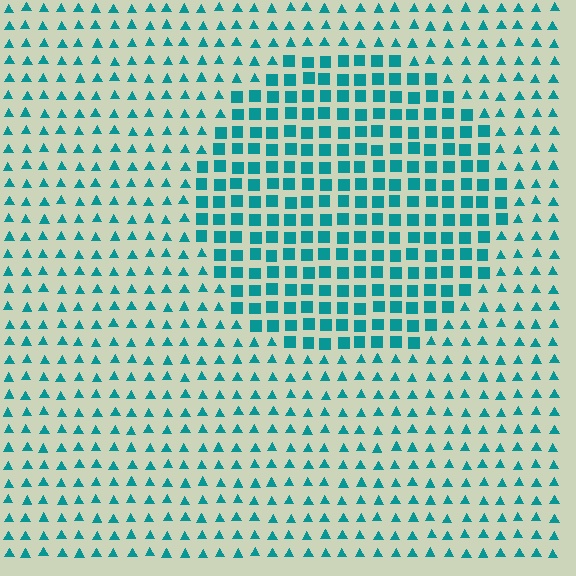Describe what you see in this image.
The image is filled with small teal elements arranged in a uniform grid. A circle-shaped region contains squares, while the surrounding area contains triangles. The boundary is defined purely by the change in element shape.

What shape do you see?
I see a circle.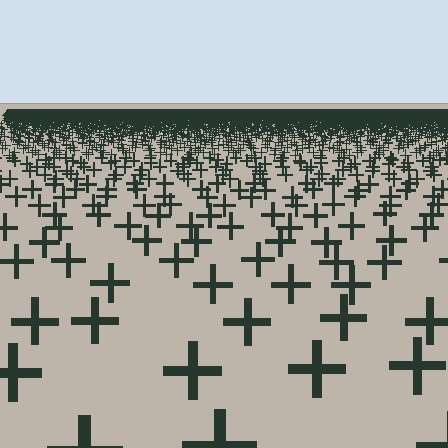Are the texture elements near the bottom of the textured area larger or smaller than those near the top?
Larger. Near the bottom, elements are closer to the viewer and appear at a bigger on-screen size.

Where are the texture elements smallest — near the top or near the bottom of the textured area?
Near the top.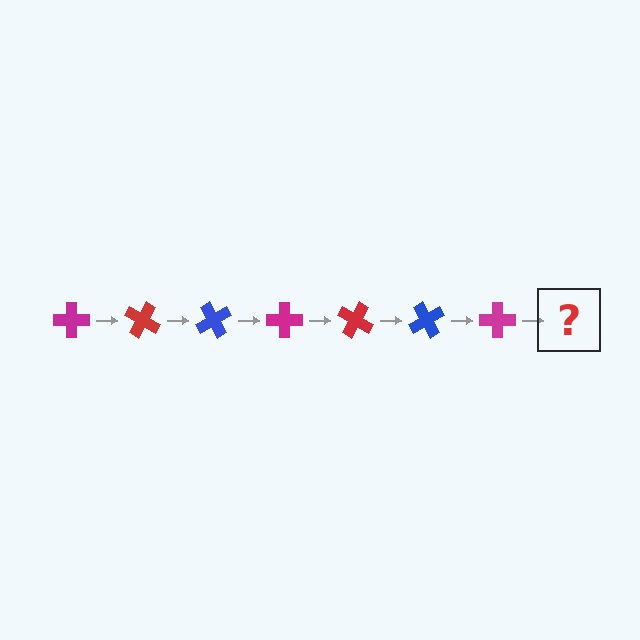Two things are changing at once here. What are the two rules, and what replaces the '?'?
The two rules are that it rotates 30 degrees each step and the color cycles through magenta, red, and blue. The '?' should be a red cross, rotated 210 degrees from the start.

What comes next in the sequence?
The next element should be a red cross, rotated 210 degrees from the start.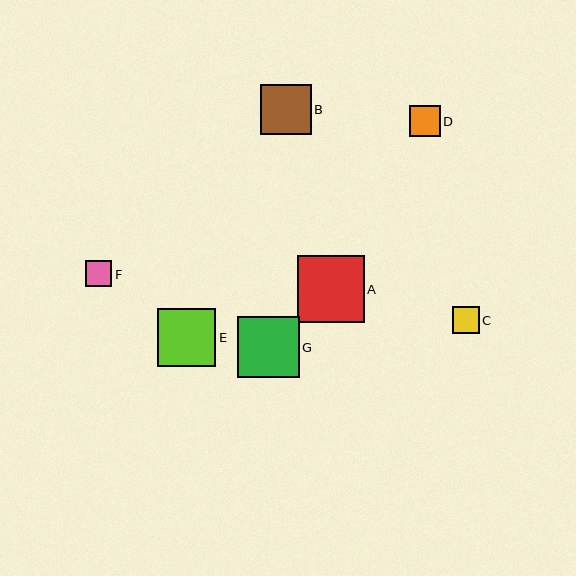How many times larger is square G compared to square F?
Square G is approximately 2.4 times the size of square F.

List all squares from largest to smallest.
From largest to smallest: A, G, E, B, D, C, F.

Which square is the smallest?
Square F is the smallest with a size of approximately 26 pixels.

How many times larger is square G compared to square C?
Square G is approximately 2.3 times the size of square C.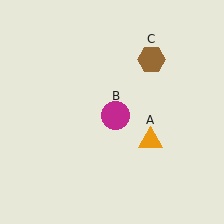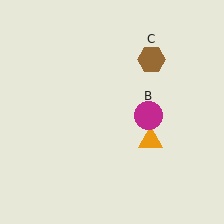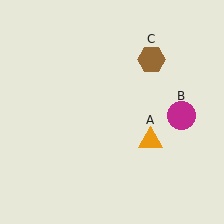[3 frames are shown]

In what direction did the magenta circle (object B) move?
The magenta circle (object B) moved right.